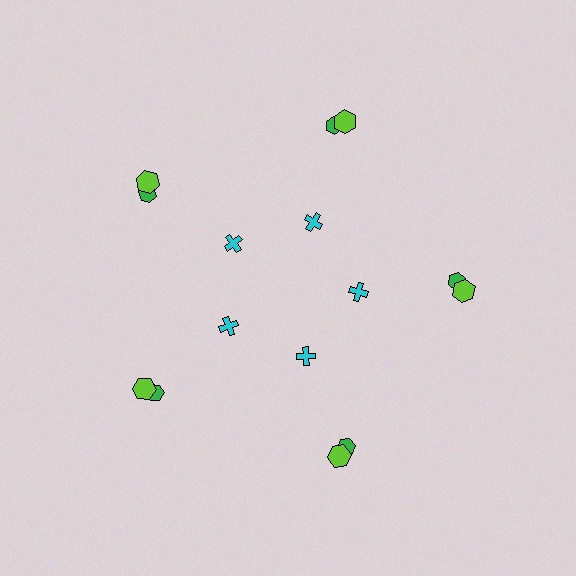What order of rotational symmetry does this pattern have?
This pattern has 5-fold rotational symmetry.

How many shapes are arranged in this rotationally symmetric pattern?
There are 15 shapes, arranged in 5 groups of 3.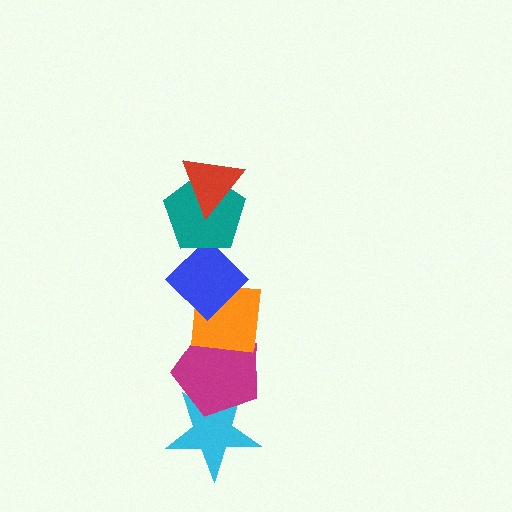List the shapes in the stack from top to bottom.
From top to bottom: the red triangle, the teal pentagon, the blue diamond, the orange square, the magenta pentagon, the cyan star.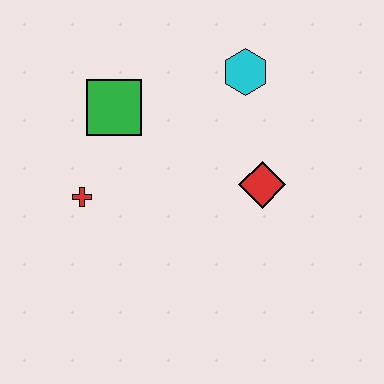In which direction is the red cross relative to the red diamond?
The red cross is to the left of the red diamond.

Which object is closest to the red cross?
The green square is closest to the red cross.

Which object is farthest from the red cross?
The cyan hexagon is farthest from the red cross.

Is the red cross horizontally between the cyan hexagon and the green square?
No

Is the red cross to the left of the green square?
Yes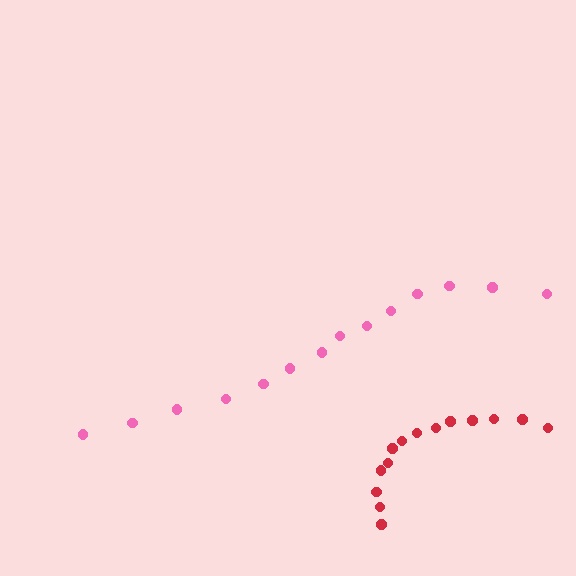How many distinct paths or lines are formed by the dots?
There are 2 distinct paths.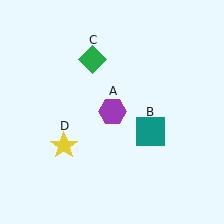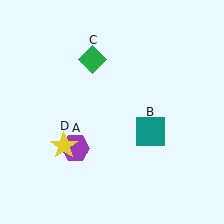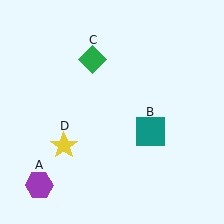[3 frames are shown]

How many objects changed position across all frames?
1 object changed position: purple hexagon (object A).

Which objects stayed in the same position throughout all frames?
Teal square (object B) and green diamond (object C) and yellow star (object D) remained stationary.